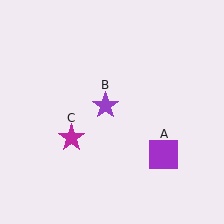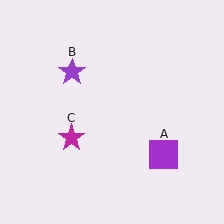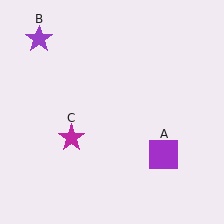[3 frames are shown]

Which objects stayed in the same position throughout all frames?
Purple square (object A) and magenta star (object C) remained stationary.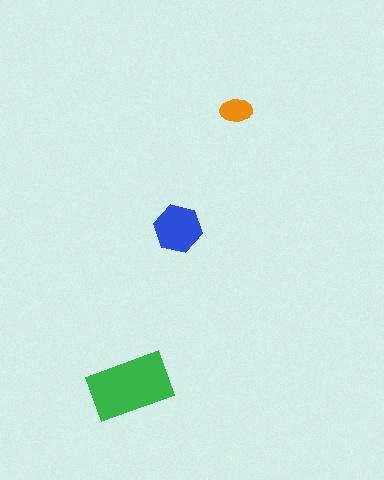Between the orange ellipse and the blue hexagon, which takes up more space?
The blue hexagon.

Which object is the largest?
The green rectangle.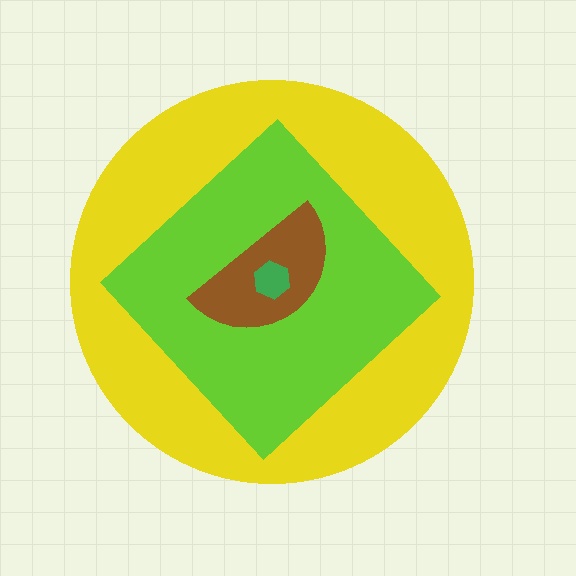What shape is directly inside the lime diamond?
The brown semicircle.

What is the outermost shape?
The yellow circle.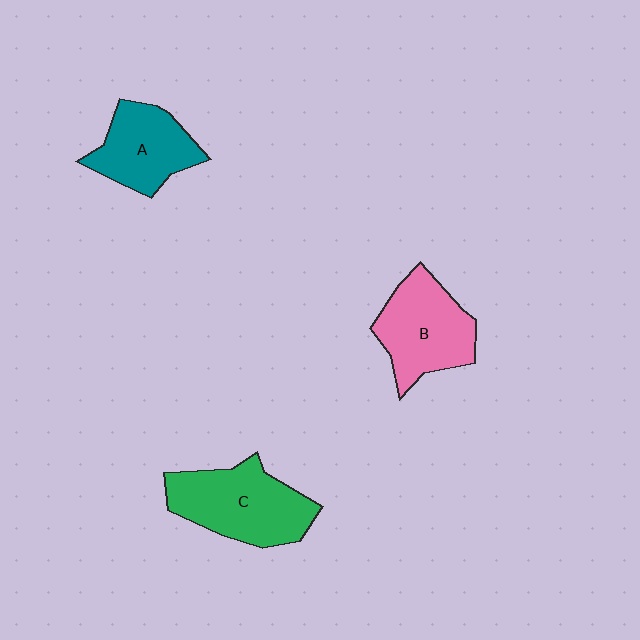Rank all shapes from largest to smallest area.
From largest to smallest: C (green), B (pink), A (teal).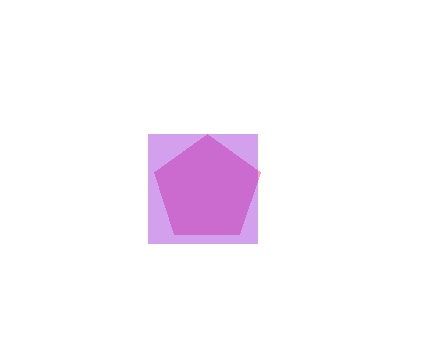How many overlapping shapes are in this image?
There are 2 overlapping shapes in the image.